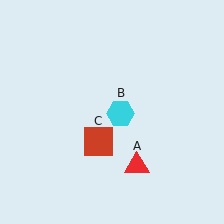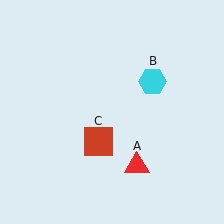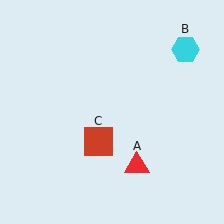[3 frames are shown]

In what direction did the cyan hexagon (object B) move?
The cyan hexagon (object B) moved up and to the right.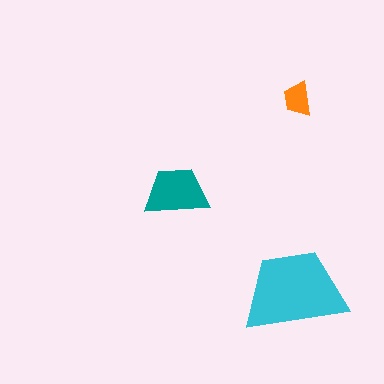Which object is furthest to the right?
The orange trapezoid is rightmost.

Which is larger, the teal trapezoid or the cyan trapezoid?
The cyan one.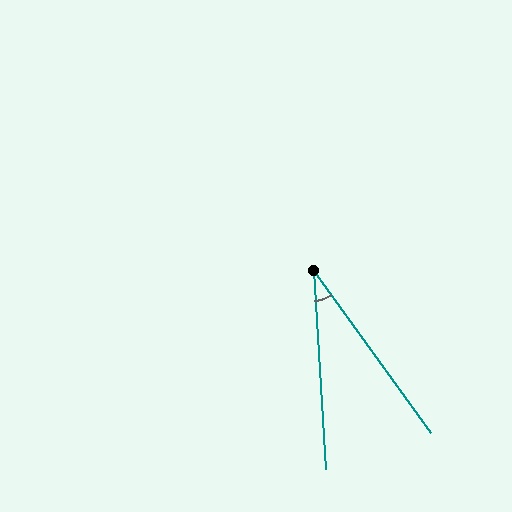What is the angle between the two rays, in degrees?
Approximately 32 degrees.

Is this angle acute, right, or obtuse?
It is acute.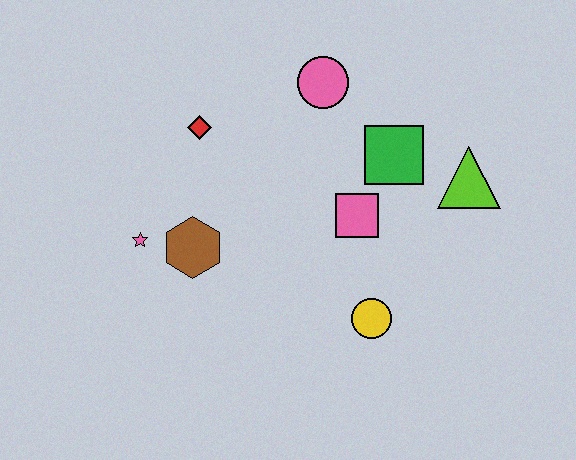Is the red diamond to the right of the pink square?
No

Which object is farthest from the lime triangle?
The pink star is farthest from the lime triangle.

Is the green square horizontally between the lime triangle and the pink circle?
Yes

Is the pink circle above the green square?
Yes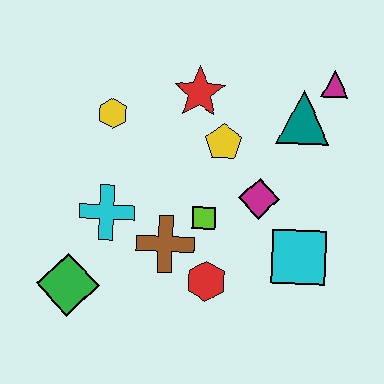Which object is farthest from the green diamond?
The magenta triangle is farthest from the green diamond.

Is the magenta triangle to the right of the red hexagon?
Yes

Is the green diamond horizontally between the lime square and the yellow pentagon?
No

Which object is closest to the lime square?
The brown cross is closest to the lime square.